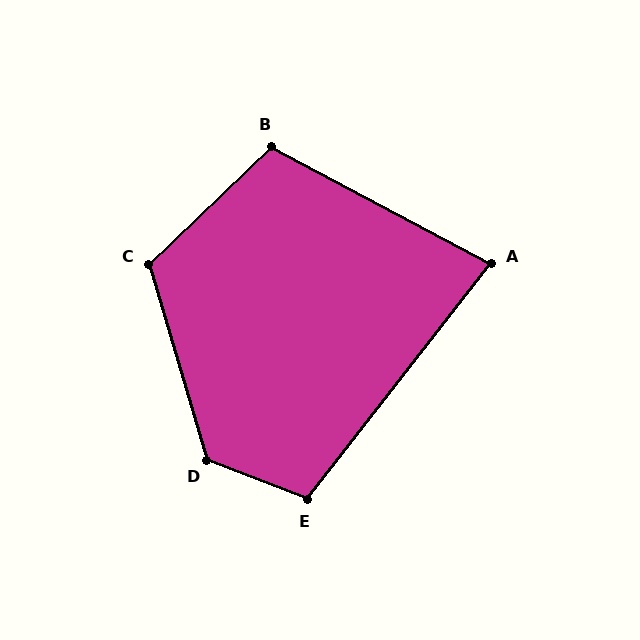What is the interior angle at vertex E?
Approximately 106 degrees (obtuse).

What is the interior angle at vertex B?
Approximately 108 degrees (obtuse).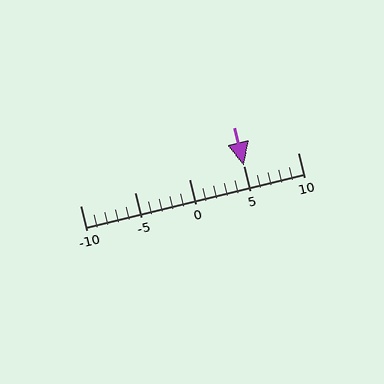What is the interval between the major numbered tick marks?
The major tick marks are spaced 5 units apart.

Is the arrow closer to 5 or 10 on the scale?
The arrow is closer to 5.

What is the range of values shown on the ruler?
The ruler shows values from -10 to 10.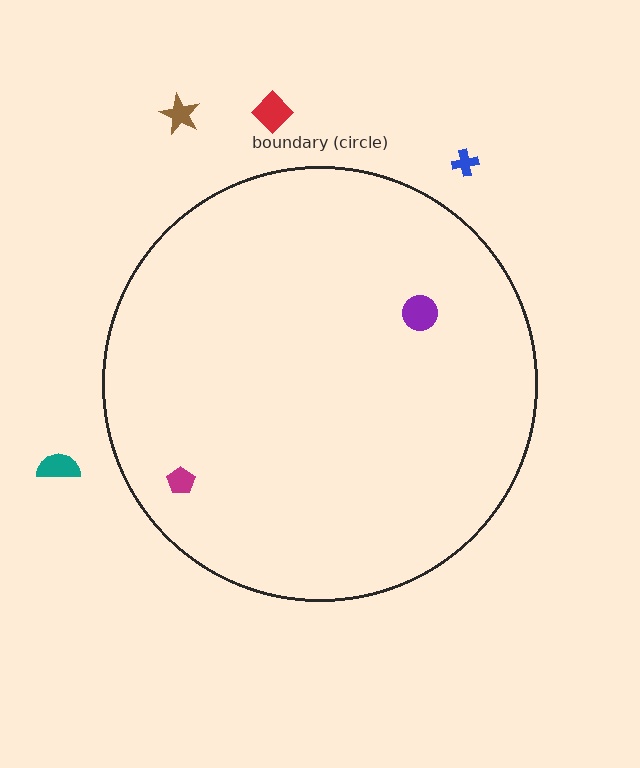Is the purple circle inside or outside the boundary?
Inside.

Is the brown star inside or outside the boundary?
Outside.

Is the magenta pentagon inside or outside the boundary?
Inside.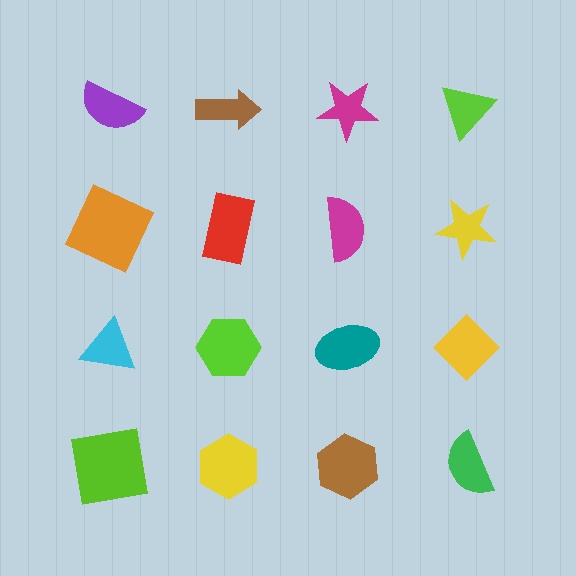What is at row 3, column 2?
A lime hexagon.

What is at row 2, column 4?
A yellow star.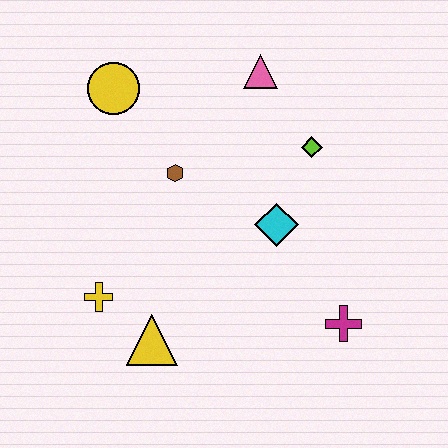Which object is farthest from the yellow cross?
The pink triangle is farthest from the yellow cross.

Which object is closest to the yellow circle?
The brown hexagon is closest to the yellow circle.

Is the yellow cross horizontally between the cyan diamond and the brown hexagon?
No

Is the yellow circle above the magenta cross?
Yes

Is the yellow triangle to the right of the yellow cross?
Yes